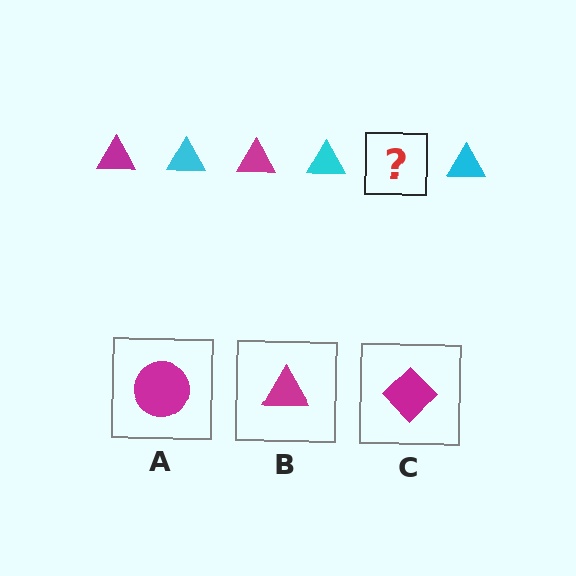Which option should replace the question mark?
Option B.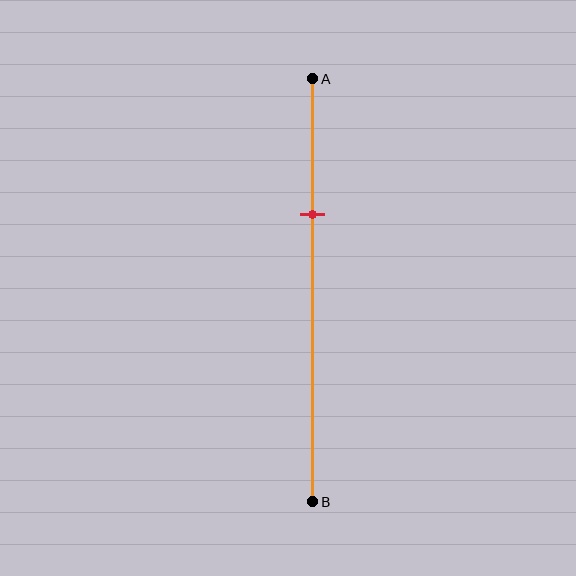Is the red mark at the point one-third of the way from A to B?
Yes, the mark is approximately at the one-third point.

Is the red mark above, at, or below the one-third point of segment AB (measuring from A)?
The red mark is approximately at the one-third point of segment AB.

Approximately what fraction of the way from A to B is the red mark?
The red mark is approximately 30% of the way from A to B.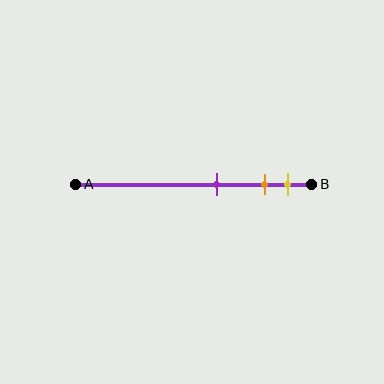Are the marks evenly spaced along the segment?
No, the marks are not evenly spaced.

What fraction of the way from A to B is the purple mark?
The purple mark is approximately 60% (0.6) of the way from A to B.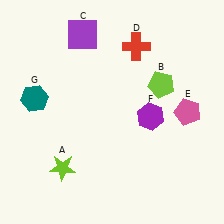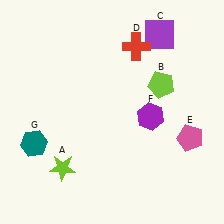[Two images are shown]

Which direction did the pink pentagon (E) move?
The pink pentagon (E) moved down.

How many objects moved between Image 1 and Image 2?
3 objects moved between the two images.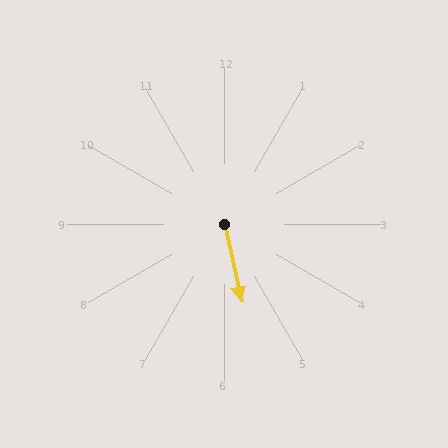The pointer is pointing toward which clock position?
Roughly 6 o'clock.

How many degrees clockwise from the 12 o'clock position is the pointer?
Approximately 167 degrees.